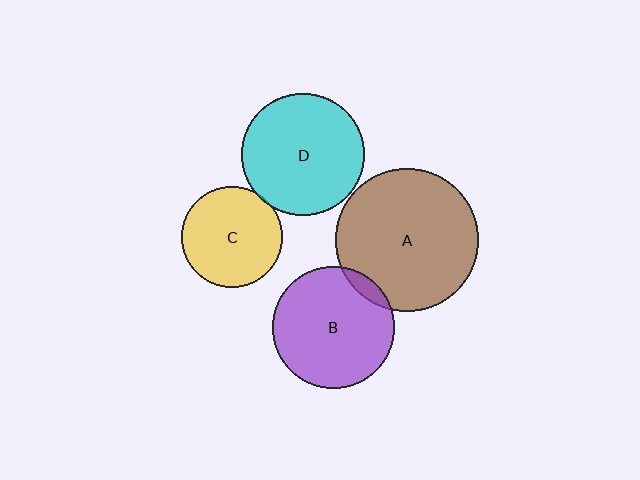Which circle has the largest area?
Circle A (brown).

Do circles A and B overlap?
Yes.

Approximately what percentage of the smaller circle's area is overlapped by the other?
Approximately 5%.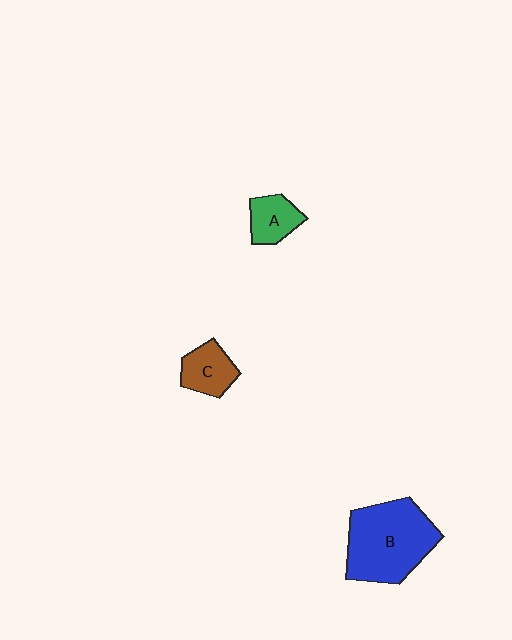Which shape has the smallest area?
Shape A (green).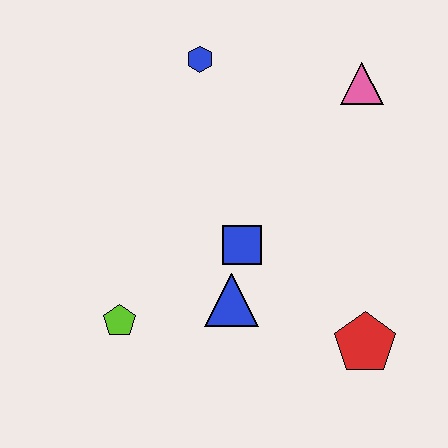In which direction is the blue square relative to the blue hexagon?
The blue square is below the blue hexagon.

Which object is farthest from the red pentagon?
The blue hexagon is farthest from the red pentagon.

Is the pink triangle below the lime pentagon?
No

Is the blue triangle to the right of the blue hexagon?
Yes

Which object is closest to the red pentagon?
The blue triangle is closest to the red pentagon.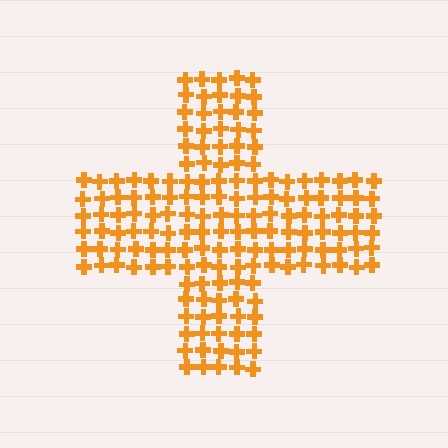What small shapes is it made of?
It is made of small crosses.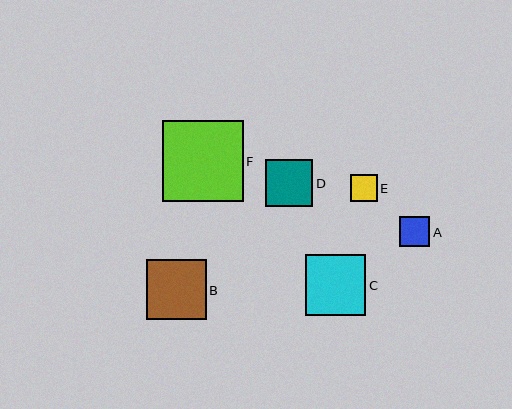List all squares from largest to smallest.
From largest to smallest: F, C, B, D, A, E.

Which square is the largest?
Square F is the largest with a size of approximately 80 pixels.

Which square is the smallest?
Square E is the smallest with a size of approximately 27 pixels.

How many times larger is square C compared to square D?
Square C is approximately 1.3 times the size of square D.